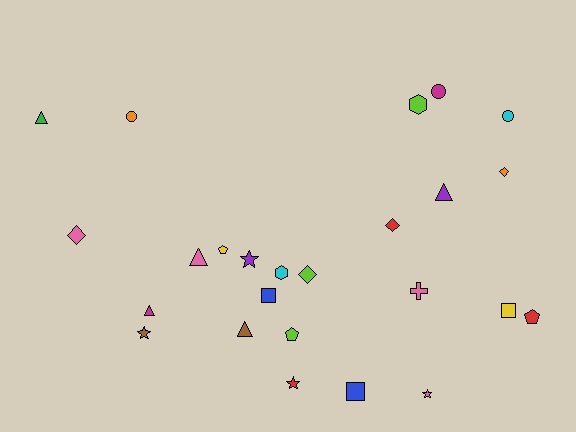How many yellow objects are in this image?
There are 2 yellow objects.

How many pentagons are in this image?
There are 3 pentagons.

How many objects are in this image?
There are 25 objects.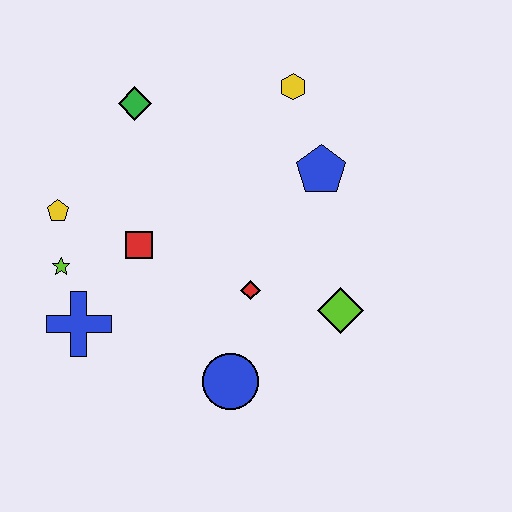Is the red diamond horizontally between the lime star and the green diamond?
No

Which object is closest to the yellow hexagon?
The blue pentagon is closest to the yellow hexagon.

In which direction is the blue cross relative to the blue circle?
The blue cross is to the left of the blue circle.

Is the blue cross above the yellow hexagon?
No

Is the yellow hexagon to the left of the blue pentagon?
Yes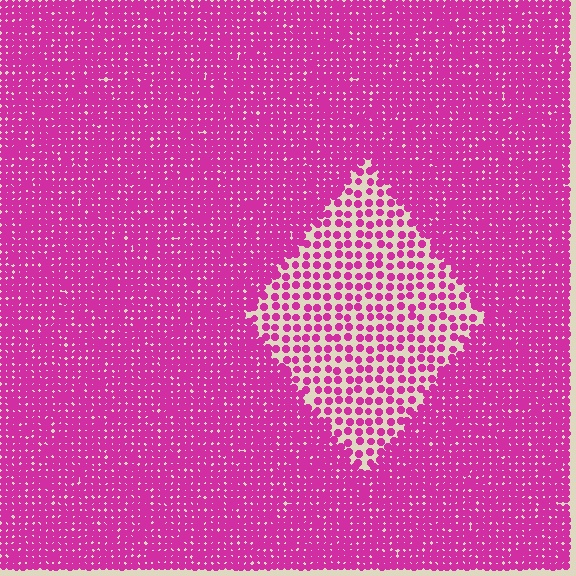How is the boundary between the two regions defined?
The boundary is defined by a change in element density (approximately 2.5x ratio). All elements are the same color, size, and shape.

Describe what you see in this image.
The image contains small magenta elements arranged at two different densities. A diamond-shaped region is visible where the elements are less densely packed than the surrounding area.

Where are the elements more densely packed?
The elements are more densely packed outside the diamond boundary.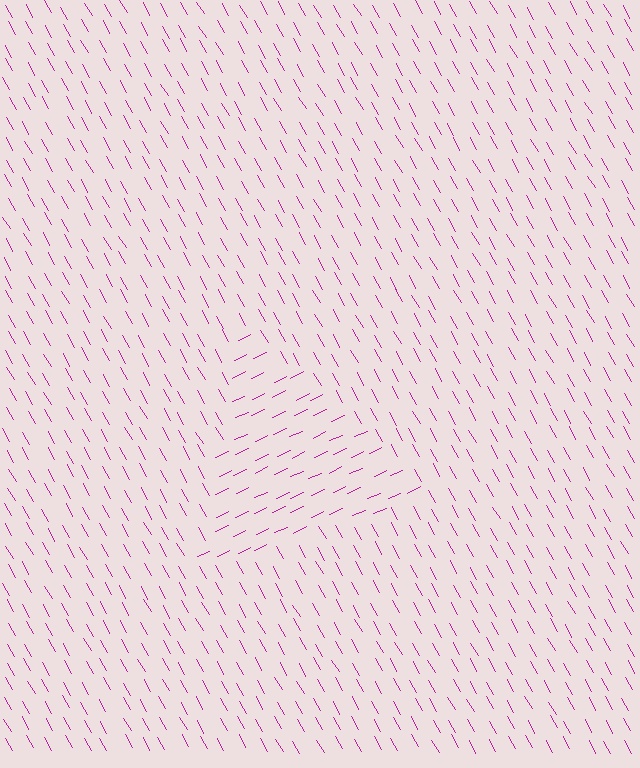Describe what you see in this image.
The image is filled with small magenta line segments. A triangle region in the image has lines oriented differently from the surrounding lines, creating a visible texture boundary.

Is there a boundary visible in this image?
Yes, there is a texture boundary formed by a change in line orientation.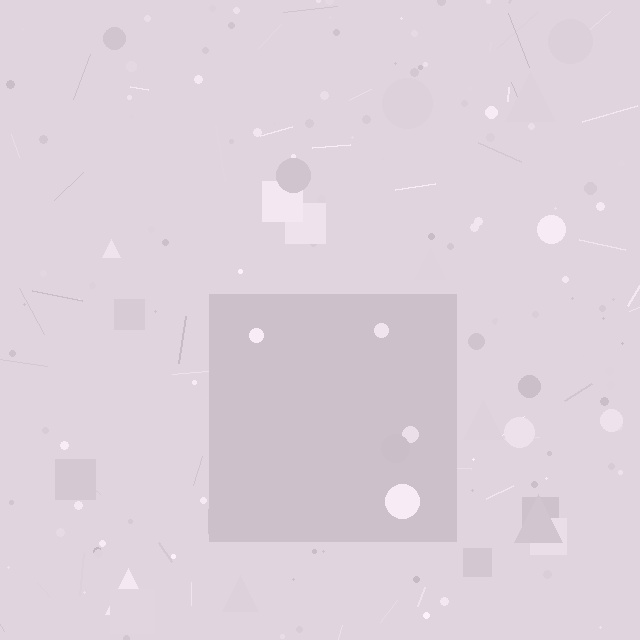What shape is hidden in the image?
A square is hidden in the image.